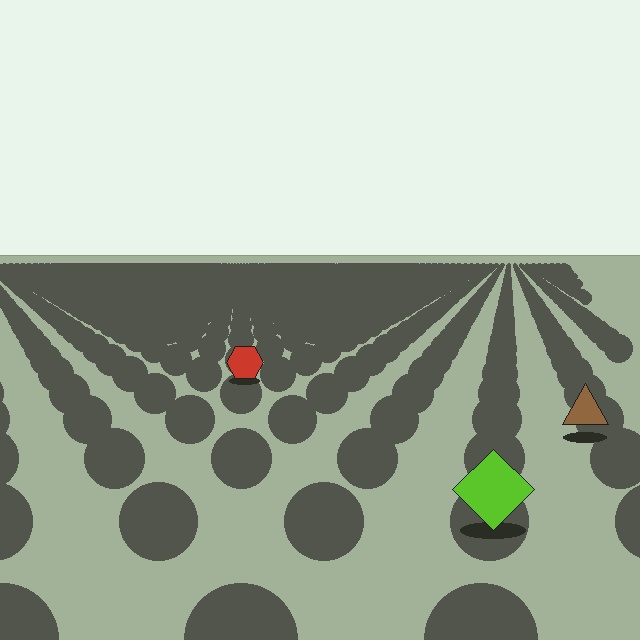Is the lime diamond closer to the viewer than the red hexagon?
Yes. The lime diamond is closer — you can tell from the texture gradient: the ground texture is coarser near it.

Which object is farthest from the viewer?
The red hexagon is farthest from the viewer. It appears smaller and the ground texture around it is denser.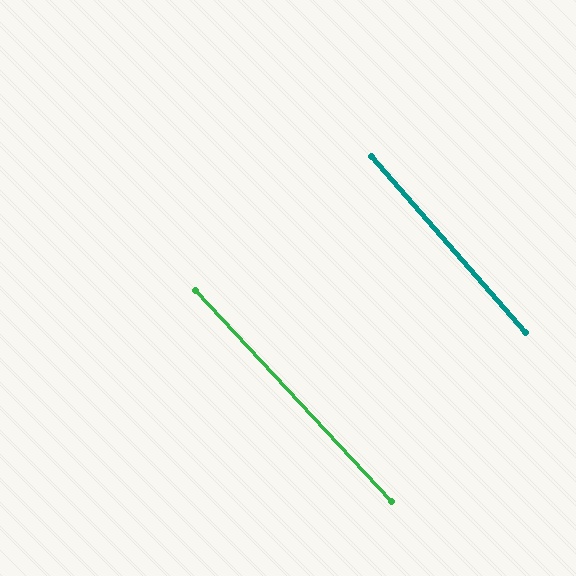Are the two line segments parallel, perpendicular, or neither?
Parallel — their directions differ by only 1.9°.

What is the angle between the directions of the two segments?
Approximately 2 degrees.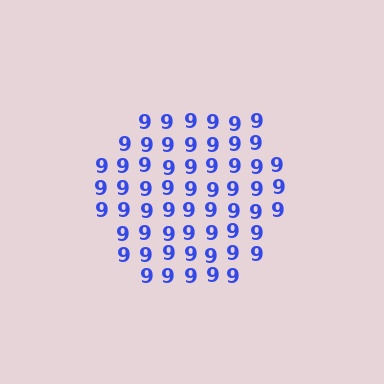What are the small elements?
The small elements are digit 9's.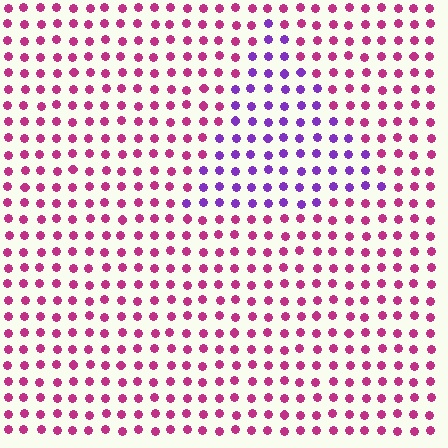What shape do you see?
I see a triangle.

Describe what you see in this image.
The image is filled with small magenta elements in a uniform arrangement. A triangle-shaped region is visible where the elements are tinted to a slightly different hue, forming a subtle color boundary.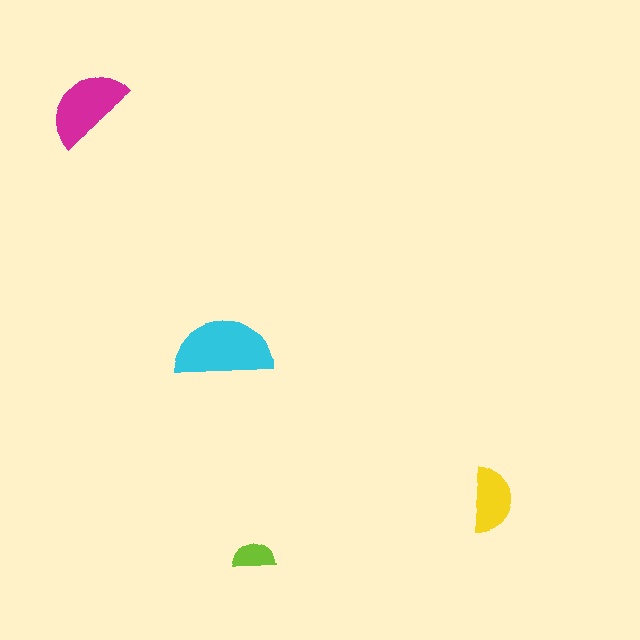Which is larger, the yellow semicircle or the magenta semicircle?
The magenta one.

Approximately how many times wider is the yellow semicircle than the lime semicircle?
About 1.5 times wider.